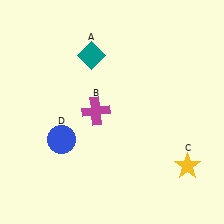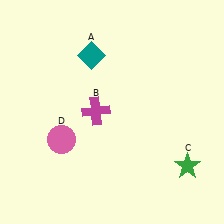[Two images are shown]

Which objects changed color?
C changed from yellow to green. D changed from blue to pink.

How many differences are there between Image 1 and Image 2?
There are 2 differences between the two images.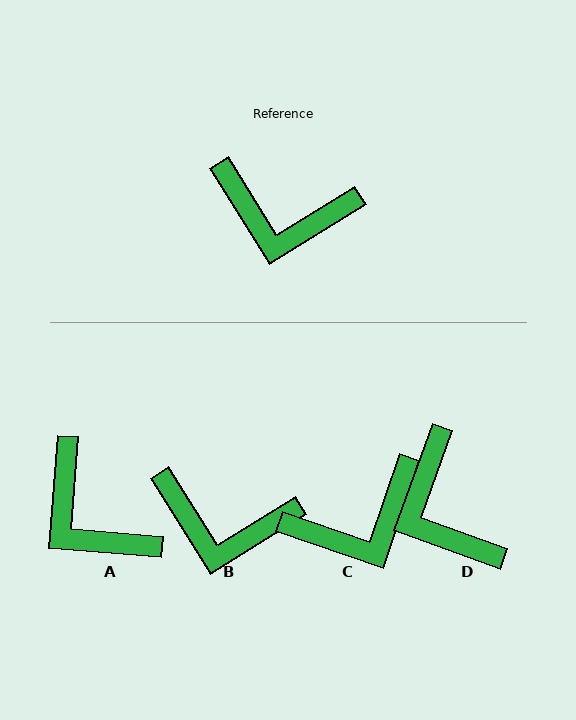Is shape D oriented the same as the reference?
No, it is off by about 52 degrees.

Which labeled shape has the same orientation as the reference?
B.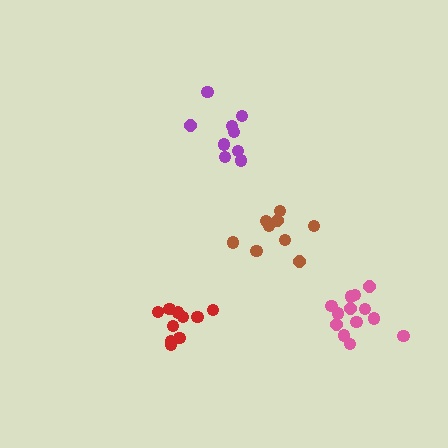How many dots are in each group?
Group 1: 9 dots, Group 2: 13 dots, Group 3: 10 dots, Group 4: 9 dots (41 total).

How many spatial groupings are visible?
There are 4 spatial groupings.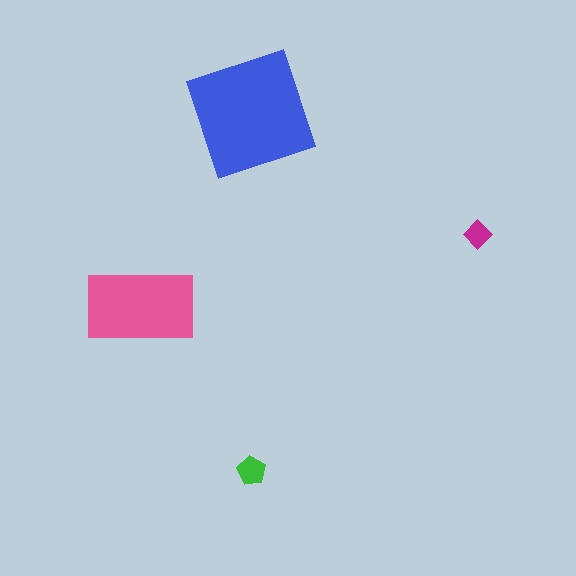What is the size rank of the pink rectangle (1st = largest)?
2nd.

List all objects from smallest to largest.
The magenta diamond, the green pentagon, the pink rectangle, the blue square.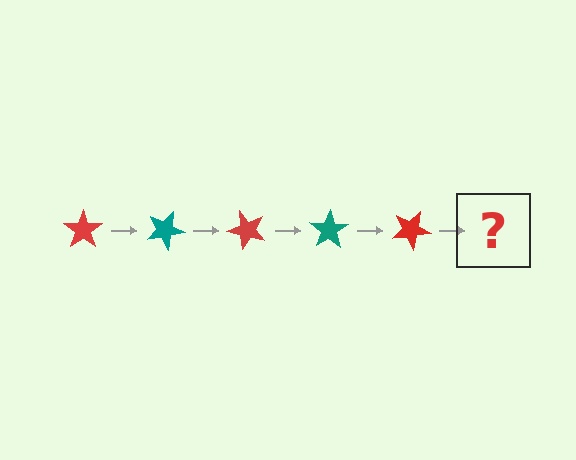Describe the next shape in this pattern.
It should be a teal star, rotated 125 degrees from the start.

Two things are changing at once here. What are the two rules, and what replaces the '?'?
The two rules are that it rotates 25 degrees each step and the color cycles through red and teal. The '?' should be a teal star, rotated 125 degrees from the start.